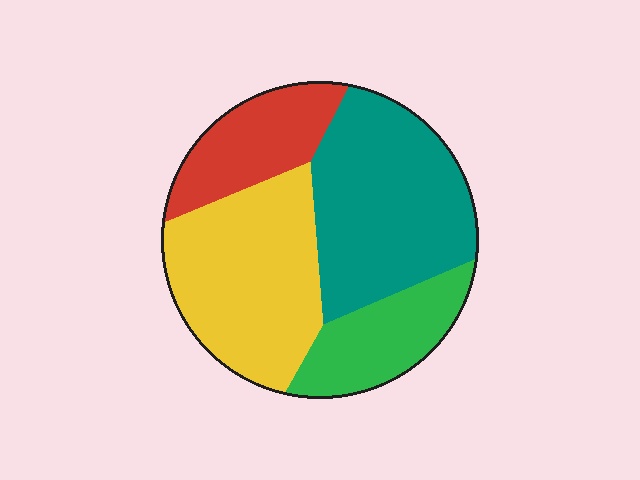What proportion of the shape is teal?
Teal covers roughly 35% of the shape.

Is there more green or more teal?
Teal.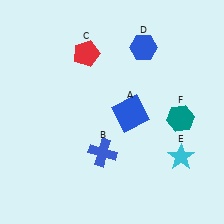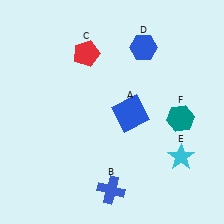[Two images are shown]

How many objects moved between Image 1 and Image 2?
1 object moved between the two images.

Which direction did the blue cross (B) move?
The blue cross (B) moved down.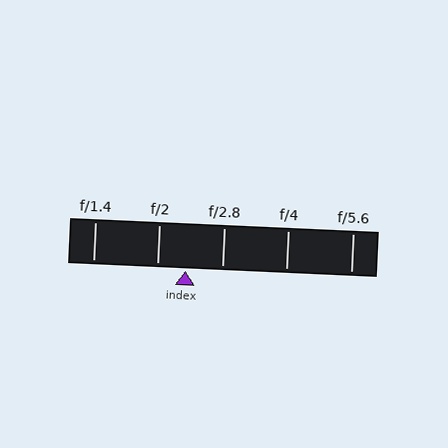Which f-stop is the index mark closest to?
The index mark is closest to f/2.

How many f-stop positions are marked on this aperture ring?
There are 5 f-stop positions marked.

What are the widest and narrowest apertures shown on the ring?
The widest aperture shown is f/1.4 and the narrowest is f/5.6.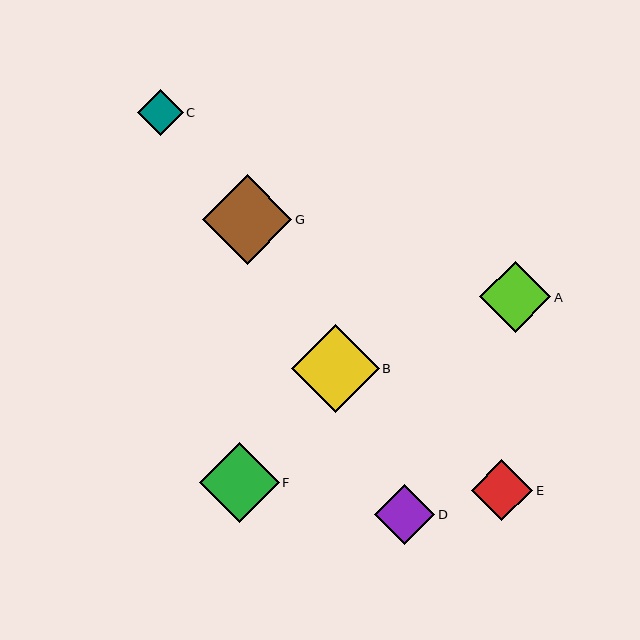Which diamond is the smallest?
Diamond C is the smallest with a size of approximately 46 pixels.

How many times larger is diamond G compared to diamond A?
Diamond G is approximately 1.3 times the size of diamond A.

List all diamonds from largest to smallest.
From largest to smallest: G, B, F, A, E, D, C.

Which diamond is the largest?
Diamond G is the largest with a size of approximately 89 pixels.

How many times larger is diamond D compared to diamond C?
Diamond D is approximately 1.3 times the size of diamond C.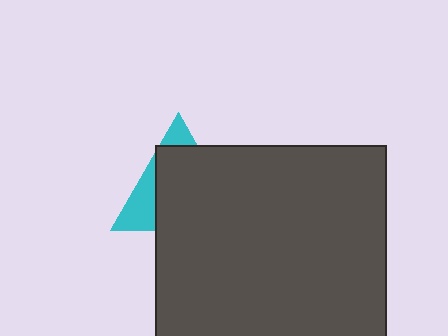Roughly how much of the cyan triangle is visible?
A small part of it is visible (roughly 30%).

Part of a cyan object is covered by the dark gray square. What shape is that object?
It is a triangle.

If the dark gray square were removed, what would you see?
You would see the complete cyan triangle.